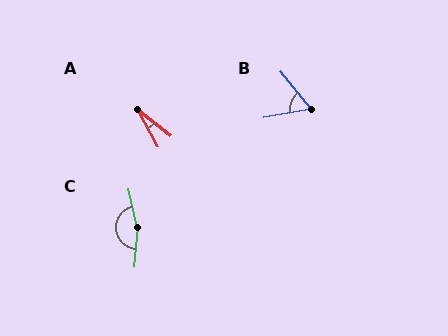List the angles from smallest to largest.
A (23°), B (62°), C (163°).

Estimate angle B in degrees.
Approximately 62 degrees.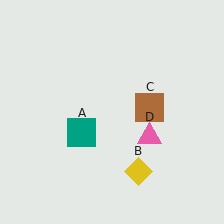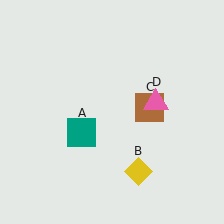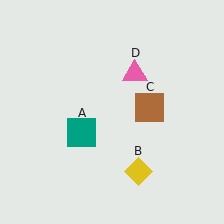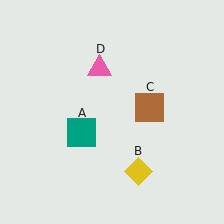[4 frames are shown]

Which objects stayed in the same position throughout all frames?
Teal square (object A) and yellow diamond (object B) and brown square (object C) remained stationary.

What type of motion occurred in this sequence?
The pink triangle (object D) rotated counterclockwise around the center of the scene.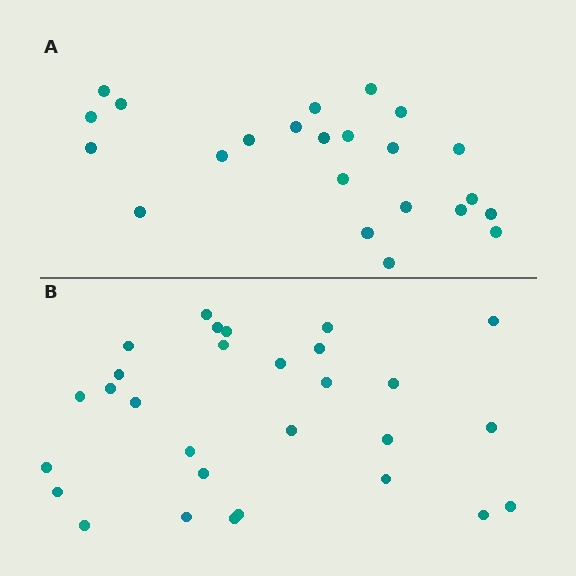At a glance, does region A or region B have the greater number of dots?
Region B (the bottom region) has more dots.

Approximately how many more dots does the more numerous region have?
Region B has about 6 more dots than region A.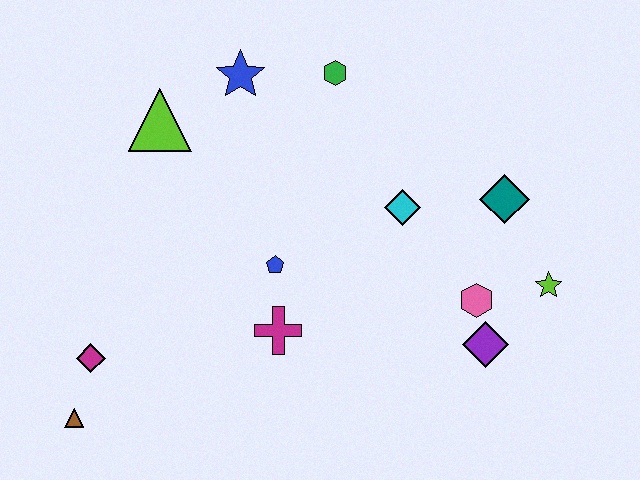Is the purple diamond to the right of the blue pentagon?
Yes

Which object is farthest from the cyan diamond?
The brown triangle is farthest from the cyan diamond.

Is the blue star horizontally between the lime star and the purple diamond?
No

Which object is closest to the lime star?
The pink hexagon is closest to the lime star.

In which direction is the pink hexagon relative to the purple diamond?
The pink hexagon is above the purple diamond.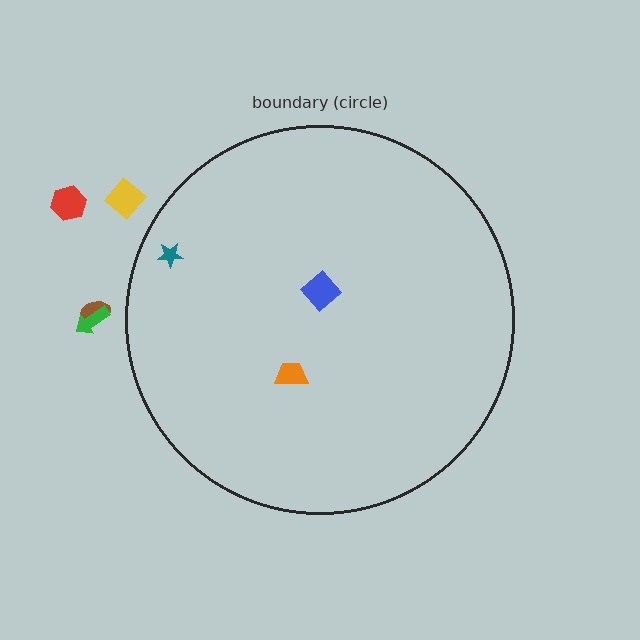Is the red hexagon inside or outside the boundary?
Outside.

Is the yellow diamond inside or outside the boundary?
Outside.